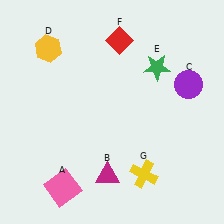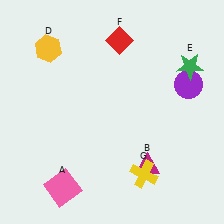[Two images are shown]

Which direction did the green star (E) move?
The green star (E) moved right.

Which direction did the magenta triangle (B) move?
The magenta triangle (B) moved right.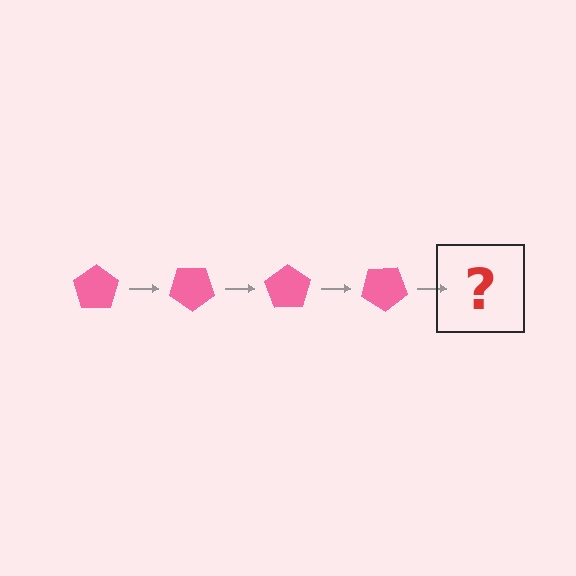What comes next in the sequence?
The next element should be a pink pentagon rotated 140 degrees.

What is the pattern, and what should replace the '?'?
The pattern is that the pentagon rotates 35 degrees each step. The '?' should be a pink pentagon rotated 140 degrees.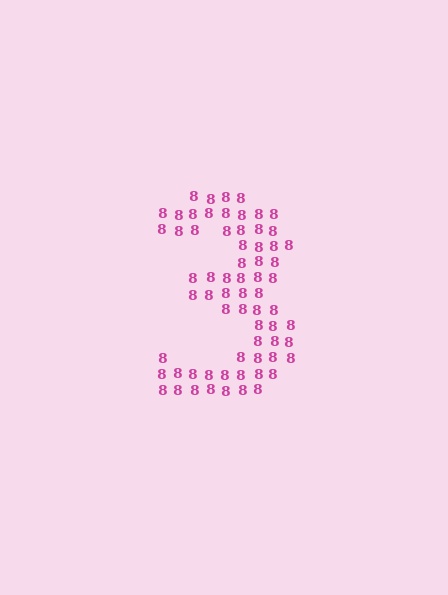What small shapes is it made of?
It is made of small digit 8's.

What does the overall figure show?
The overall figure shows the digit 3.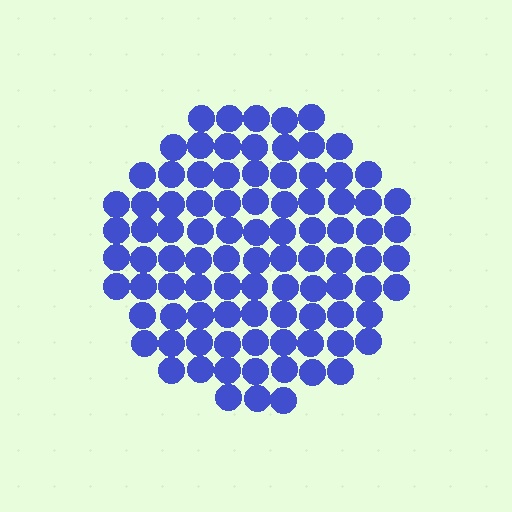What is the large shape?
The large shape is a circle.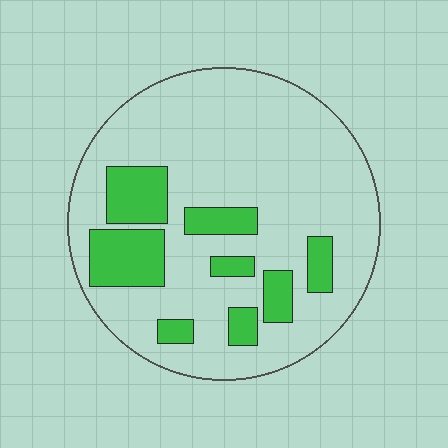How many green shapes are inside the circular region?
8.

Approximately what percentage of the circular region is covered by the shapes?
Approximately 20%.